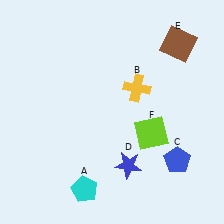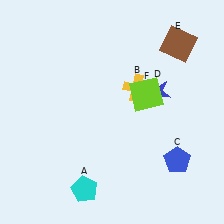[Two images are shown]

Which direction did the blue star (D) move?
The blue star (D) moved up.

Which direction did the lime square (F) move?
The lime square (F) moved up.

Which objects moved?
The objects that moved are: the blue star (D), the lime square (F).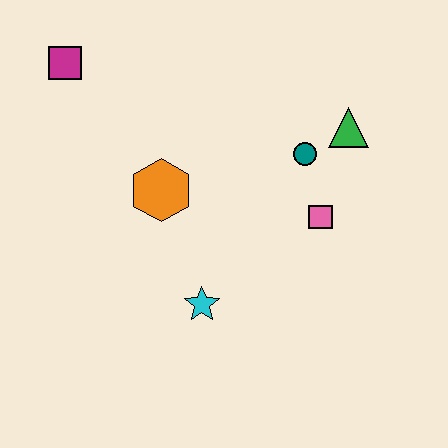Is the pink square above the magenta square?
No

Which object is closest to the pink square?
The teal circle is closest to the pink square.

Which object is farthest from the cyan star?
The magenta square is farthest from the cyan star.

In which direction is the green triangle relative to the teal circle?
The green triangle is to the right of the teal circle.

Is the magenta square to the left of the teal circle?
Yes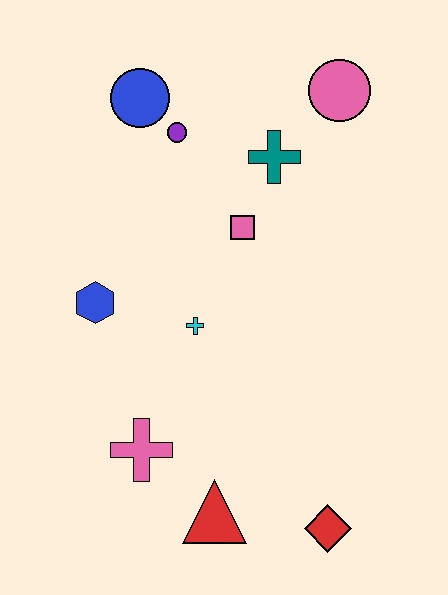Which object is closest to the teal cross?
The pink square is closest to the teal cross.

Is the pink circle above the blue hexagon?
Yes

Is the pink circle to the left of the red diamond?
No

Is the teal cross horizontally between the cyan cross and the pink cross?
No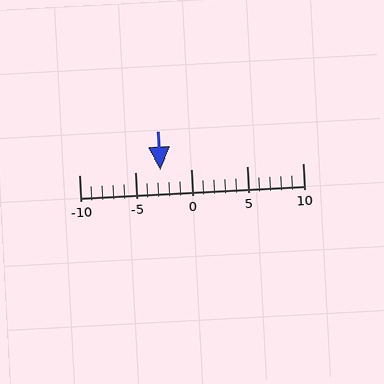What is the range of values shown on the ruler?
The ruler shows values from -10 to 10.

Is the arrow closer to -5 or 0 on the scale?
The arrow is closer to -5.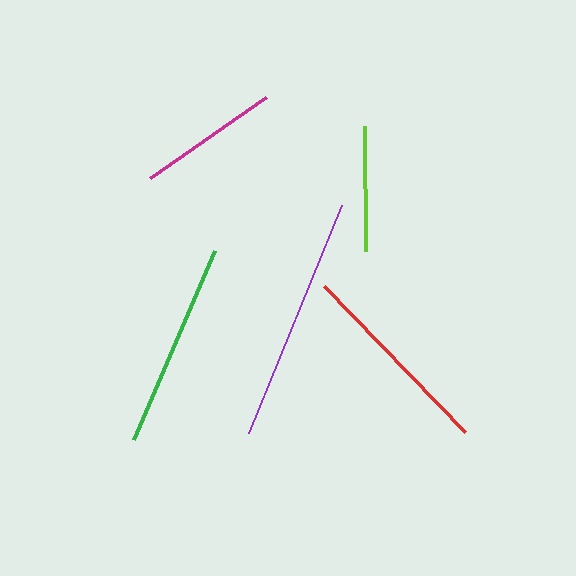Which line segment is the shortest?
The lime line is the shortest at approximately 125 pixels.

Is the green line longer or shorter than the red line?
The green line is longer than the red line.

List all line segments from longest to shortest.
From longest to shortest: purple, green, red, magenta, lime.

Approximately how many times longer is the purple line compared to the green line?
The purple line is approximately 1.2 times the length of the green line.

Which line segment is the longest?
The purple line is the longest at approximately 246 pixels.